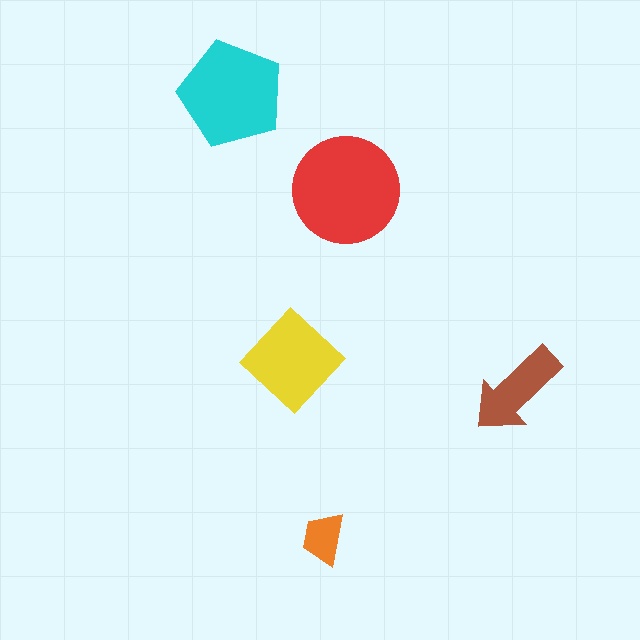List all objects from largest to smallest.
The red circle, the cyan pentagon, the yellow diamond, the brown arrow, the orange trapezoid.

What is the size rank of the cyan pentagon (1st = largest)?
2nd.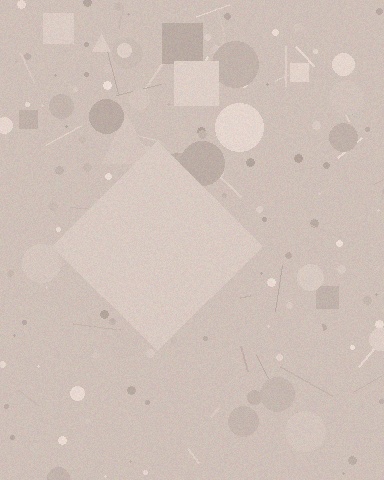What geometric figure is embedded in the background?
A diamond is embedded in the background.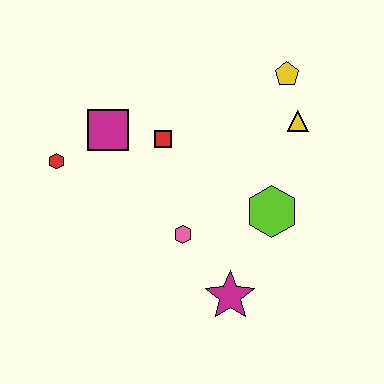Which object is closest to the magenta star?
The pink hexagon is closest to the magenta star.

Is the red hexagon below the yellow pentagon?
Yes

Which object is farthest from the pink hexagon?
The yellow pentagon is farthest from the pink hexagon.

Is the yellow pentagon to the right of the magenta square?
Yes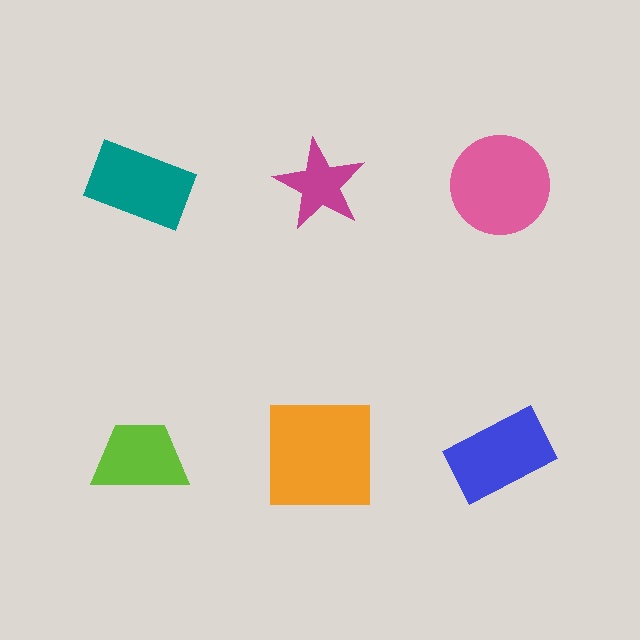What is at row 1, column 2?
A magenta star.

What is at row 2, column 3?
A blue rectangle.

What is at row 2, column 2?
An orange square.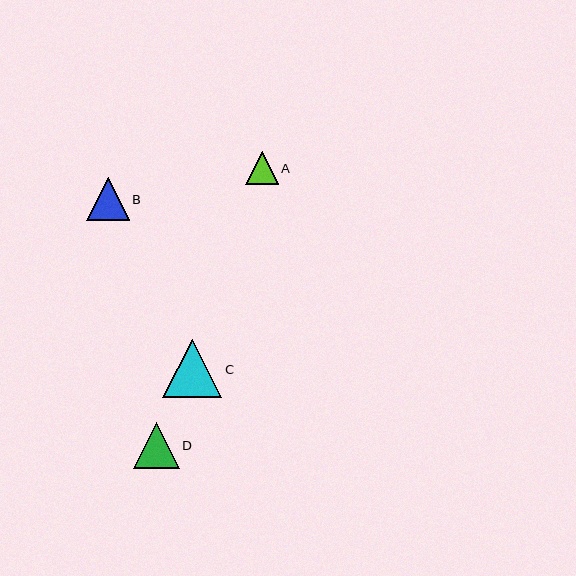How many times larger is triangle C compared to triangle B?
Triangle C is approximately 1.4 times the size of triangle B.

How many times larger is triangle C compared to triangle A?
Triangle C is approximately 1.8 times the size of triangle A.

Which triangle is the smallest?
Triangle A is the smallest with a size of approximately 33 pixels.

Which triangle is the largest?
Triangle C is the largest with a size of approximately 59 pixels.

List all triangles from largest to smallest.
From largest to smallest: C, D, B, A.